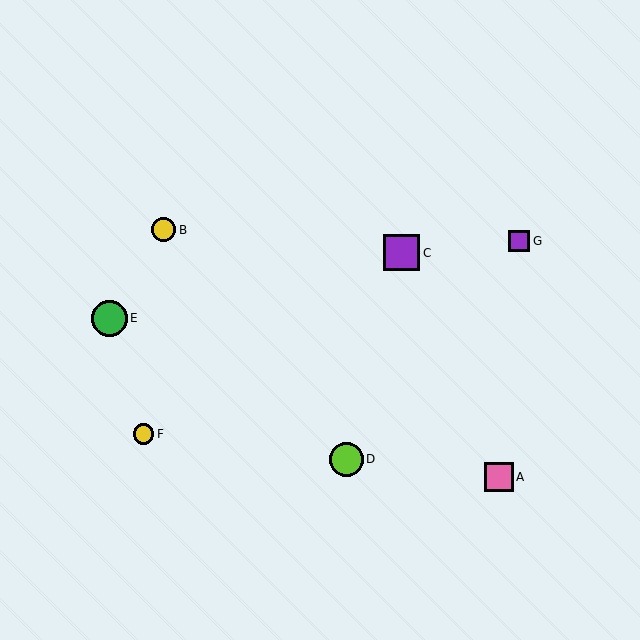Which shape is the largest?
The purple square (labeled C) is the largest.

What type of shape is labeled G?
Shape G is a purple square.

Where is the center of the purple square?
The center of the purple square is at (402, 253).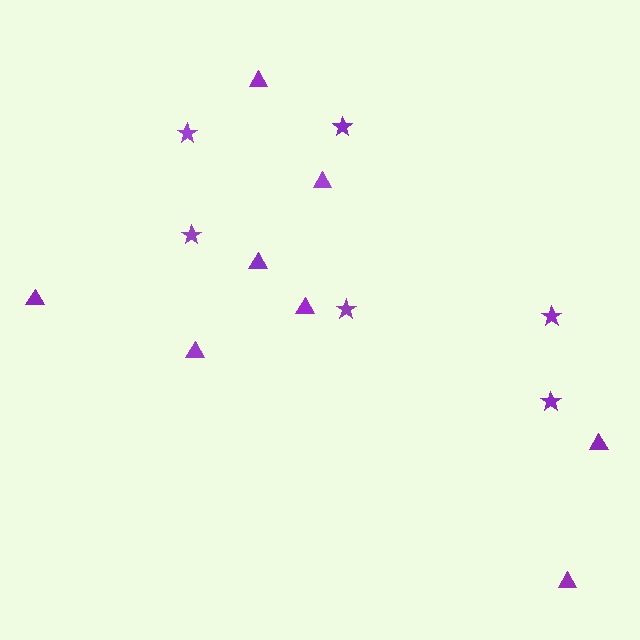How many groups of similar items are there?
There are 2 groups: one group of stars (6) and one group of triangles (8).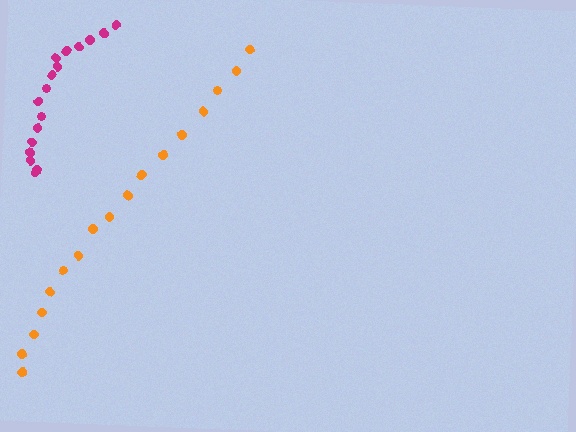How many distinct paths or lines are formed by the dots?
There are 2 distinct paths.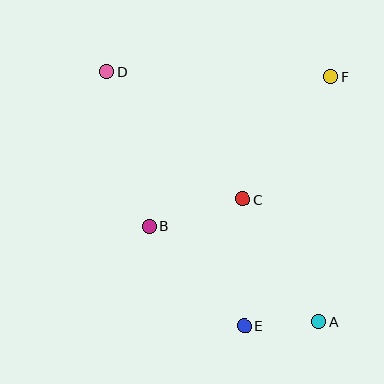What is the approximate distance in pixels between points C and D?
The distance between C and D is approximately 186 pixels.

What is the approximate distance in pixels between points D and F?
The distance between D and F is approximately 224 pixels.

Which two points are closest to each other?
Points A and E are closest to each other.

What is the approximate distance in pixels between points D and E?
The distance between D and E is approximately 289 pixels.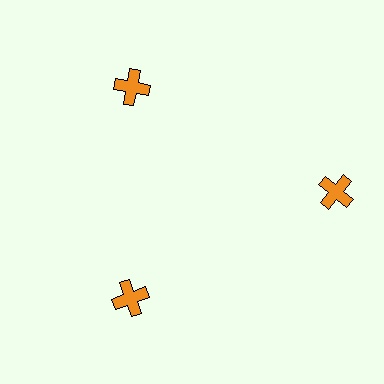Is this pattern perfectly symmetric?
No. The 3 orange crosses are arranged in a ring, but one element near the 3 o'clock position is pushed outward from the center, breaking the 3-fold rotational symmetry.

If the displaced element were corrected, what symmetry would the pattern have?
It would have 3-fold rotational symmetry — the pattern would map onto itself every 120 degrees.